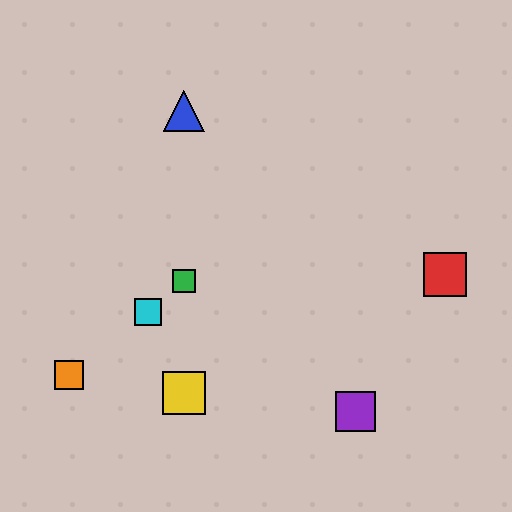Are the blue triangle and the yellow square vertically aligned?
Yes, both are at x≈184.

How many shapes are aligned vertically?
3 shapes (the blue triangle, the green square, the yellow square) are aligned vertically.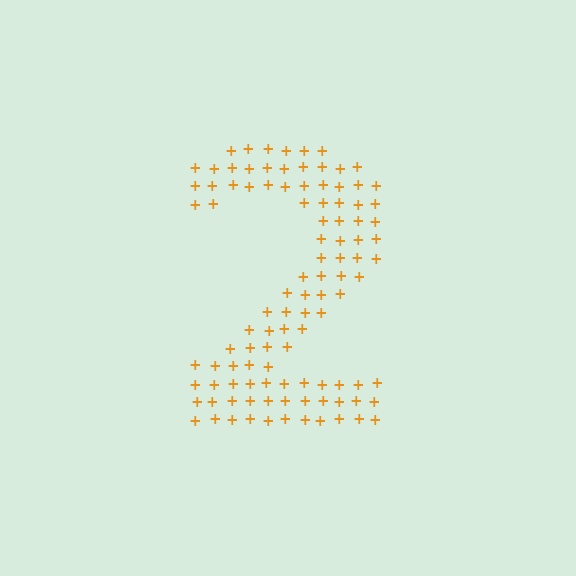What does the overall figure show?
The overall figure shows the digit 2.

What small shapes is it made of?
It is made of small plus signs.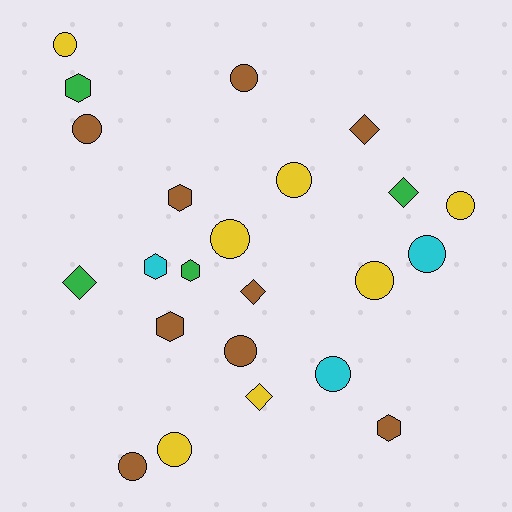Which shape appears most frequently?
Circle, with 12 objects.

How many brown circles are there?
There are 4 brown circles.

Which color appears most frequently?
Brown, with 9 objects.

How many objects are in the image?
There are 23 objects.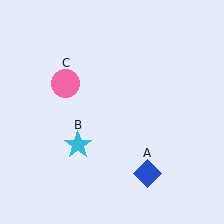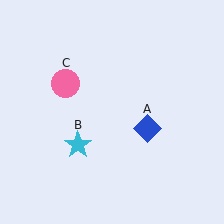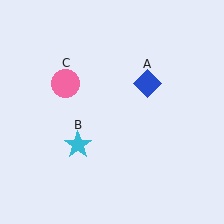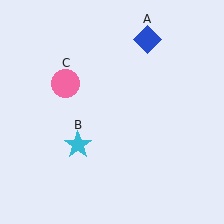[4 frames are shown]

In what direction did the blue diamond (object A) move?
The blue diamond (object A) moved up.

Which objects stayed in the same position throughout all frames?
Cyan star (object B) and pink circle (object C) remained stationary.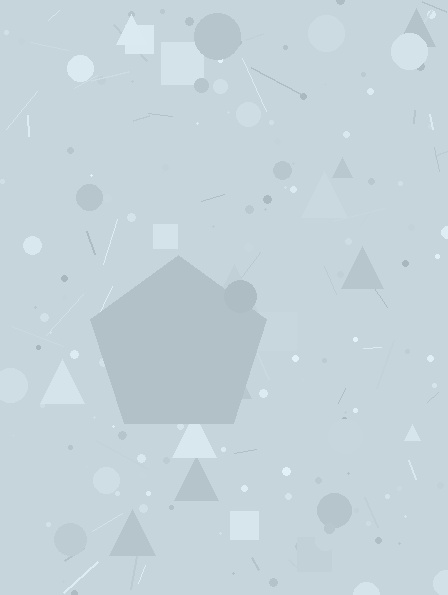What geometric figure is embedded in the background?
A pentagon is embedded in the background.